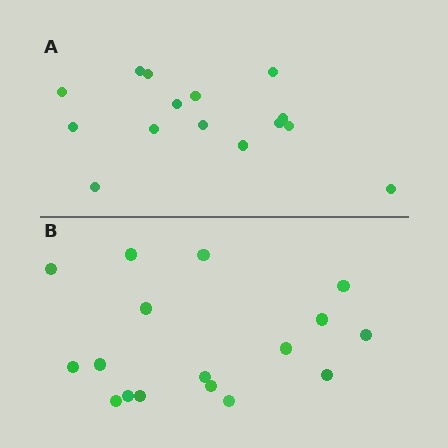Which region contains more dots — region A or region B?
Region B (the bottom region) has more dots.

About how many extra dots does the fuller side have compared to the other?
Region B has just a few more — roughly 2 or 3 more dots than region A.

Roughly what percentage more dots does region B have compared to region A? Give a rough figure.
About 15% more.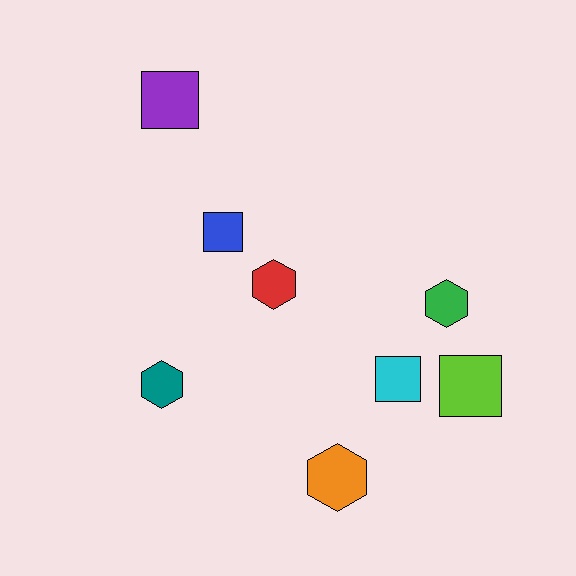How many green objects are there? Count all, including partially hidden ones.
There is 1 green object.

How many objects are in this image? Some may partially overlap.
There are 8 objects.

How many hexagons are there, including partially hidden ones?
There are 4 hexagons.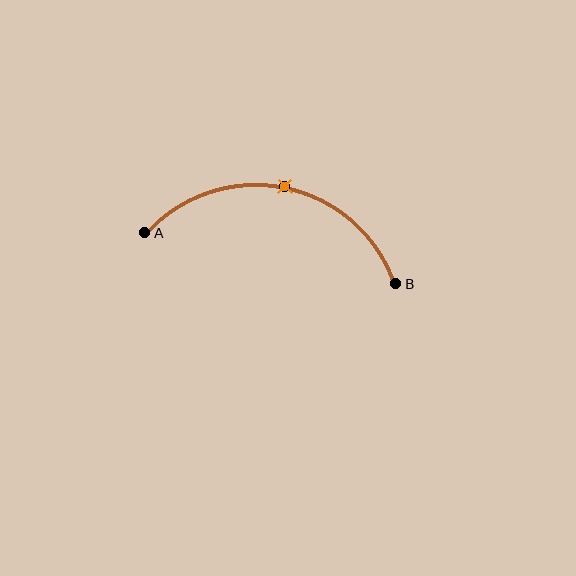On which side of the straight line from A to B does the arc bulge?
The arc bulges above the straight line connecting A and B.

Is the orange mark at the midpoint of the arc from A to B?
Yes. The orange mark lies on the arc at equal arc-length from both A and B — it is the arc midpoint.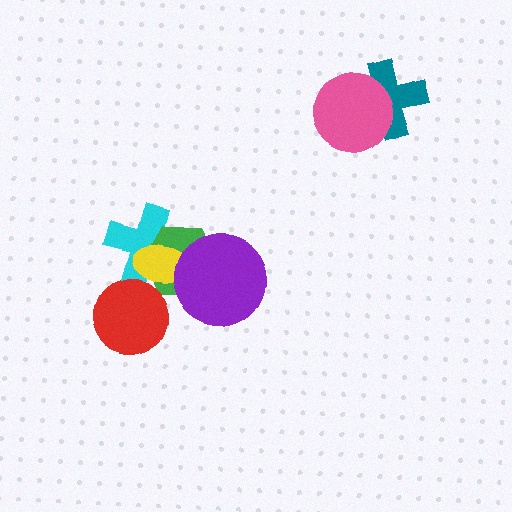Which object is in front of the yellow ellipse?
The purple circle is in front of the yellow ellipse.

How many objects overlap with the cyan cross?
2 objects overlap with the cyan cross.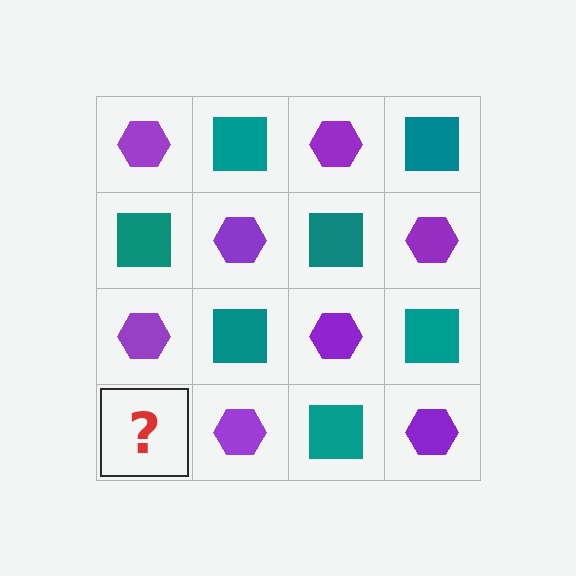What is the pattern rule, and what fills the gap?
The rule is that it alternates purple hexagon and teal square in a checkerboard pattern. The gap should be filled with a teal square.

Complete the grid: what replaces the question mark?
The question mark should be replaced with a teal square.